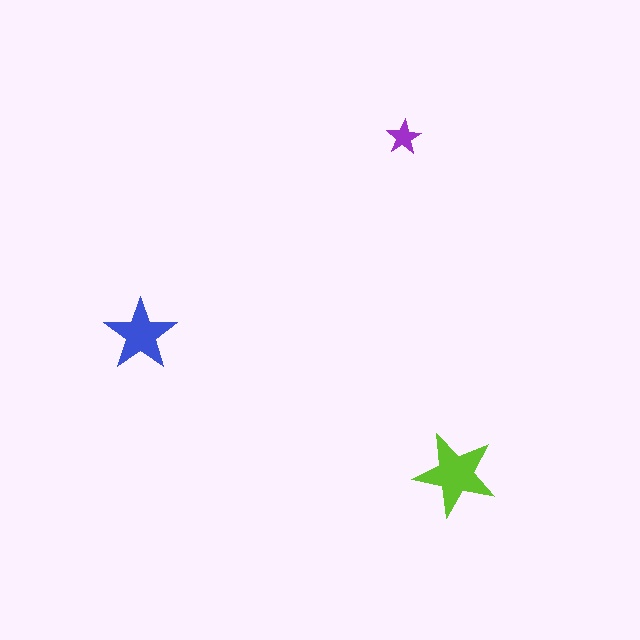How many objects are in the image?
There are 3 objects in the image.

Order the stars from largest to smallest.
the lime one, the blue one, the purple one.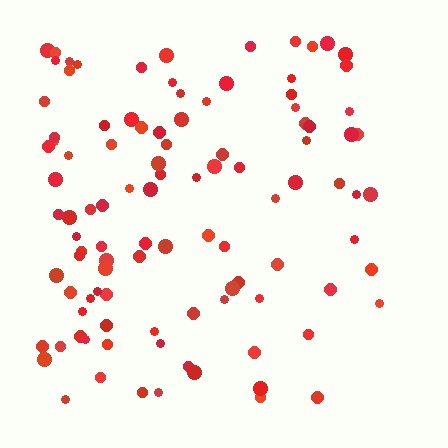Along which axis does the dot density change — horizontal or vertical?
Horizontal.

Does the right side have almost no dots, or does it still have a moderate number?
Still a moderate number, just noticeably fewer than the left.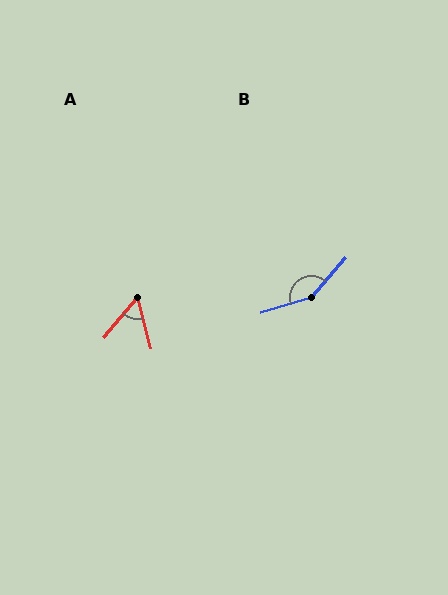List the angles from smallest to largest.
A (55°), B (147°).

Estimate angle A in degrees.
Approximately 55 degrees.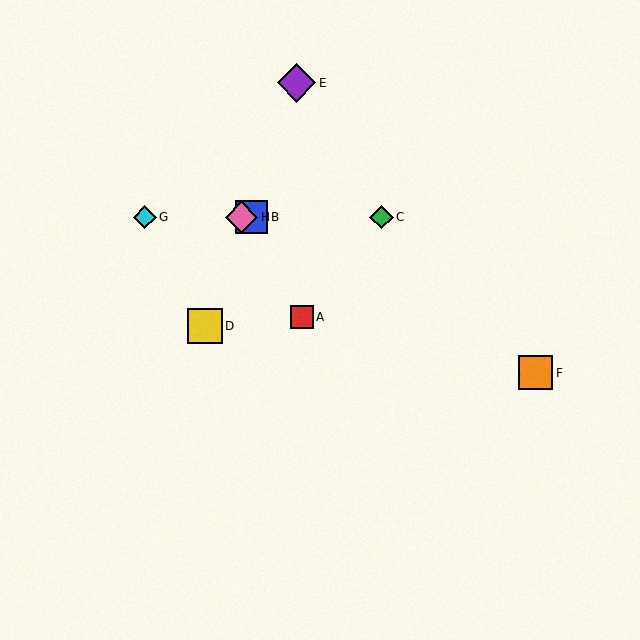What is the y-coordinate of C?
Object C is at y≈217.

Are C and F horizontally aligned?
No, C is at y≈217 and F is at y≈373.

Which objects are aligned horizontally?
Objects B, C, G, H are aligned horizontally.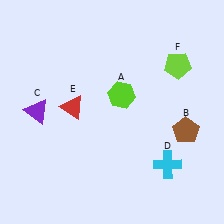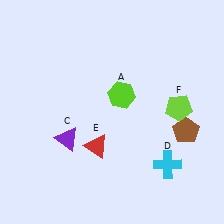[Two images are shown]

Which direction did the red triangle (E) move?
The red triangle (E) moved down.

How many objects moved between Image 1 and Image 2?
3 objects moved between the two images.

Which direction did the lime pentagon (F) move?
The lime pentagon (F) moved down.